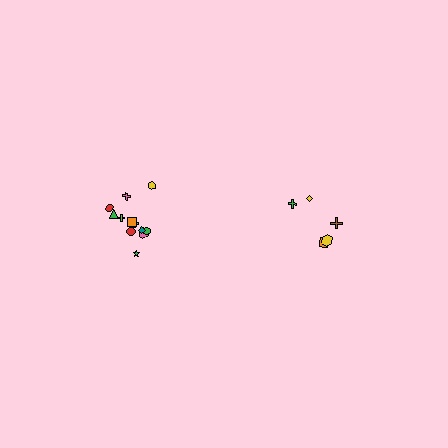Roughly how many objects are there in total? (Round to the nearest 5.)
Roughly 15 objects in total.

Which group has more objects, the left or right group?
The left group.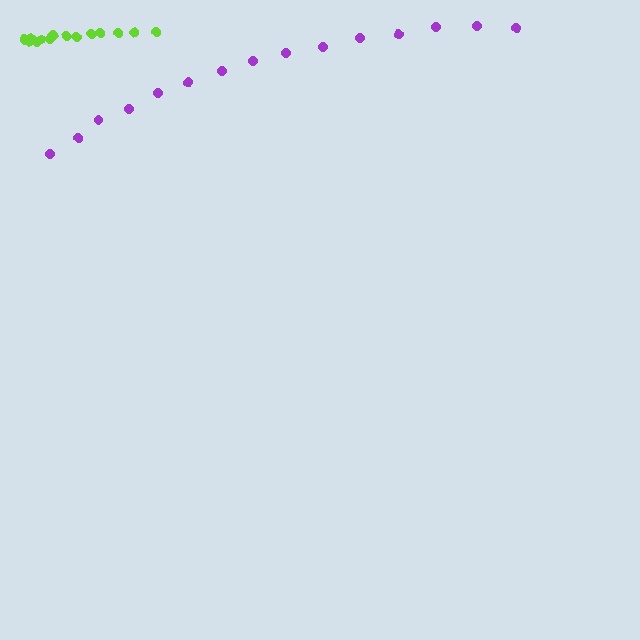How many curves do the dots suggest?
There are 2 distinct paths.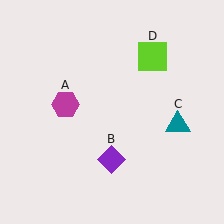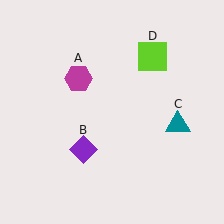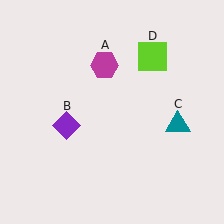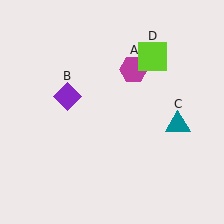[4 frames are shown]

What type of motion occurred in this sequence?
The magenta hexagon (object A), purple diamond (object B) rotated clockwise around the center of the scene.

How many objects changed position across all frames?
2 objects changed position: magenta hexagon (object A), purple diamond (object B).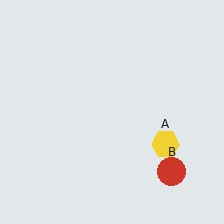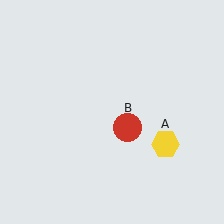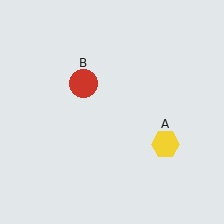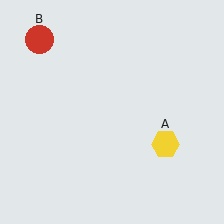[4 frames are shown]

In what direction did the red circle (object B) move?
The red circle (object B) moved up and to the left.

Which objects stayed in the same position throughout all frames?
Yellow hexagon (object A) remained stationary.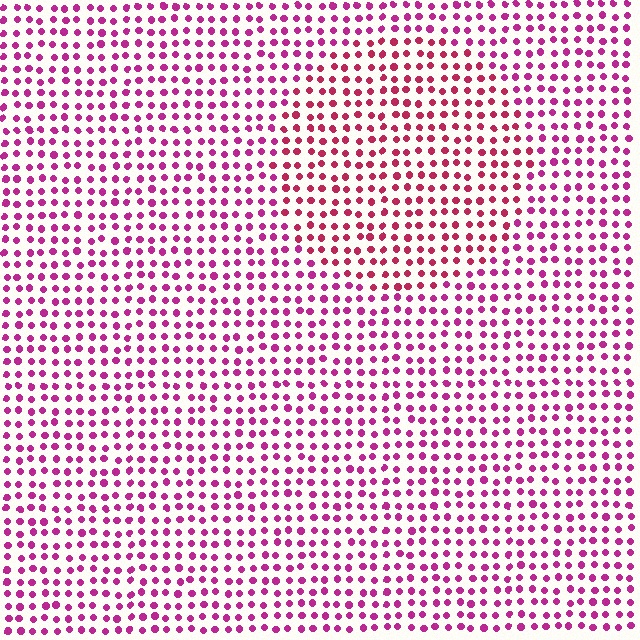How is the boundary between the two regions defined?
The boundary is defined purely by a slight shift in hue (about 23 degrees). Spacing, size, and orientation are identical on both sides.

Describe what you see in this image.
The image is filled with small magenta elements in a uniform arrangement. A circle-shaped region is visible where the elements are tinted to a slightly different hue, forming a subtle color boundary.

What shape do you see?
I see a circle.